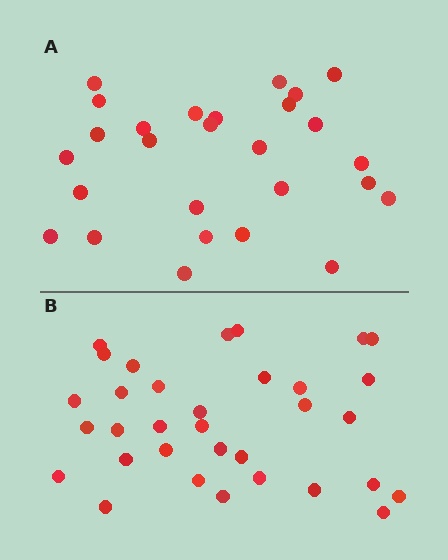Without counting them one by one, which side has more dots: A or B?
Region B (the bottom region) has more dots.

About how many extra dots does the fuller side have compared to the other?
Region B has about 6 more dots than region A.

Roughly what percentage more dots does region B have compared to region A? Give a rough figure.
About 20% more.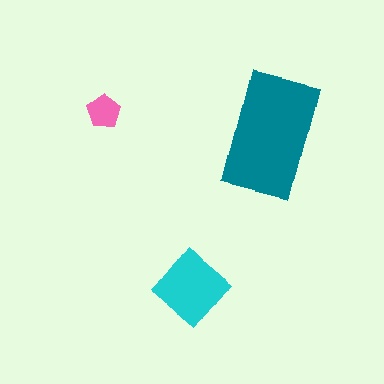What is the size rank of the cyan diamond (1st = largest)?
2nd.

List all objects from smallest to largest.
The pink pentagon, the cyan diamond, the teal rectangle.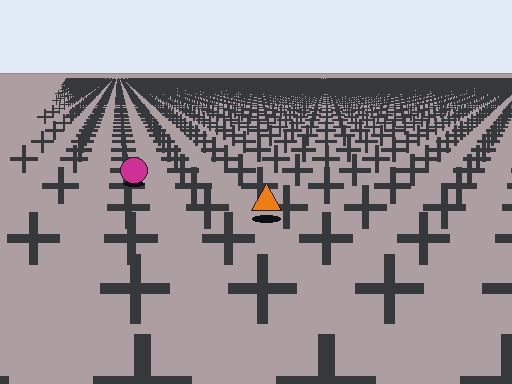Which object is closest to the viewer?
The orange triangle is closest. The texture marks near it are larger and more spread out.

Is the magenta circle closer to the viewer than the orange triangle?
No. The orange triangle is closer — you can tell from the texture gradient: the ground texture is coarser near it.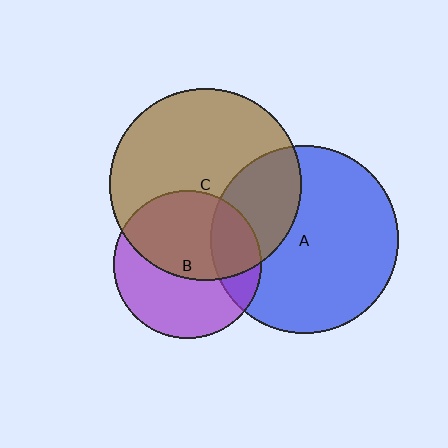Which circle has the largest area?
Circle C (brown).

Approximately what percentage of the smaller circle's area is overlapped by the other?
Approximately 25%.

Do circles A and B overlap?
Yes.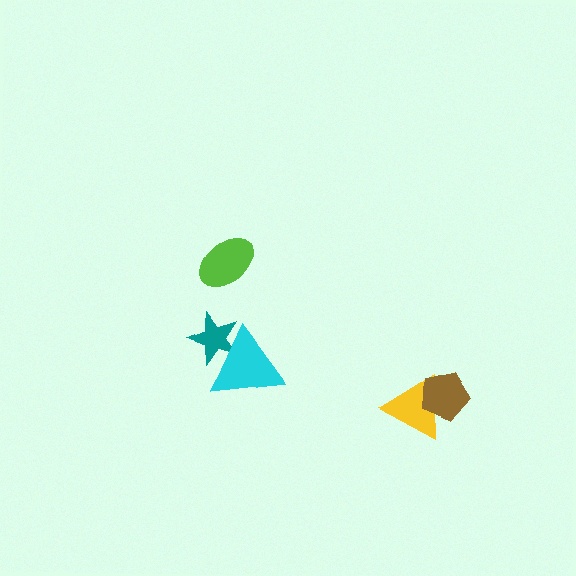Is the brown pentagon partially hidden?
No, no other shape covers it.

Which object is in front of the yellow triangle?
The brown pentagon is in front of the yellow triangle.